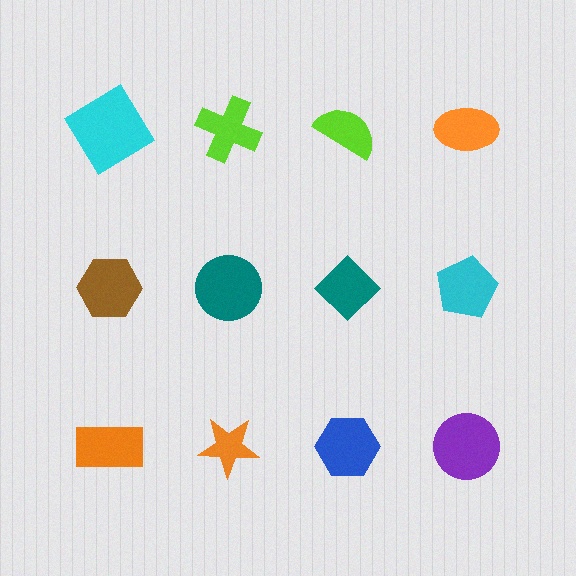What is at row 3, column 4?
A purple circle.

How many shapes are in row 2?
4 shapes.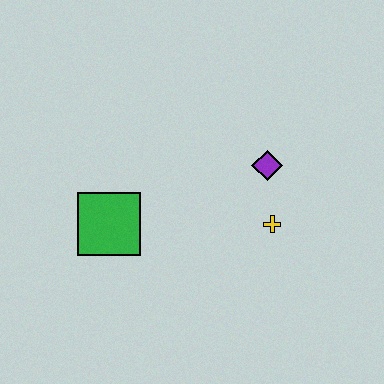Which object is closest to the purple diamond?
The yellow cross is closest to the purple diamond.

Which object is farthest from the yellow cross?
The green square is farthest from the yellow cross.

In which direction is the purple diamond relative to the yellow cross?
The purple diamond is above the yellow cross.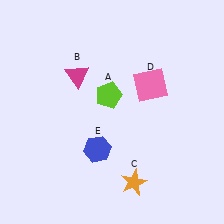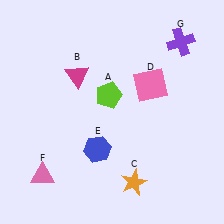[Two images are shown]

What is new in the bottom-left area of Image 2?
A pink triangle (F) was added in the bottom-left area of Image 2.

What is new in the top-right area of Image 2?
A purple cross (G) was added in the top-right area of Image 2.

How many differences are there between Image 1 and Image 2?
There are 2 differences between the two images.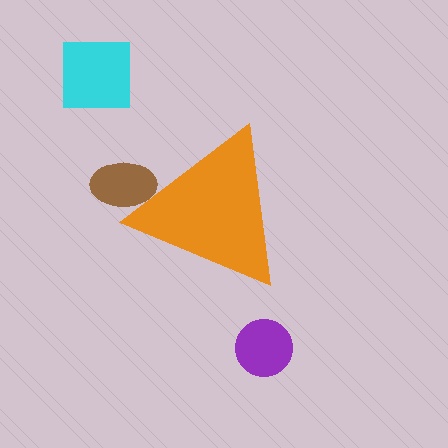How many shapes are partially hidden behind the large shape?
1 shape is partially hidden.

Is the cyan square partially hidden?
No, the cyan square is fully visible.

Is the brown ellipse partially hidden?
Yes, the brown ellipse is partially hidden behind the orange triangle.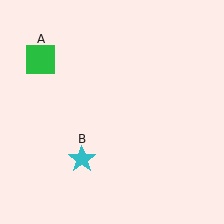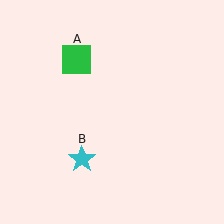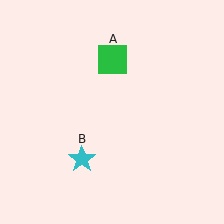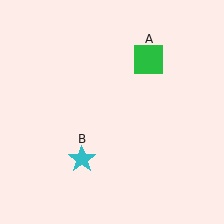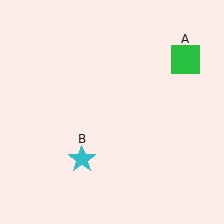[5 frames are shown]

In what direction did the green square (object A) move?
The green square (object A) moved right.